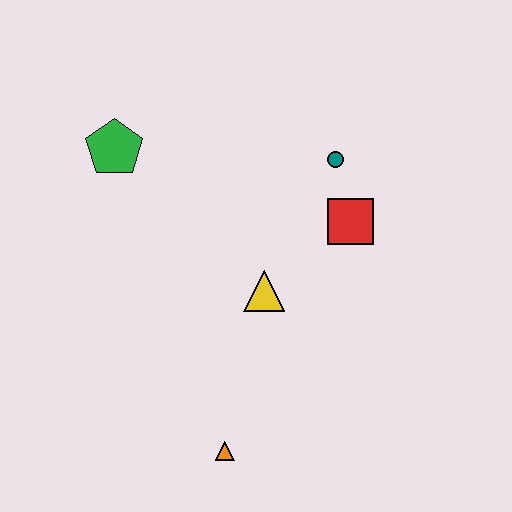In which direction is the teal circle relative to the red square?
The teal circle is above the red square.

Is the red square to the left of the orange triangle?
No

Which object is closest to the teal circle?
The red square is closest to the teal circle.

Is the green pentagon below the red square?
No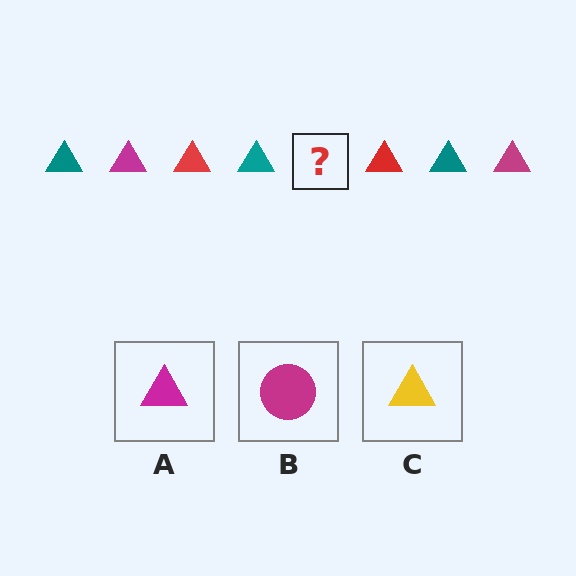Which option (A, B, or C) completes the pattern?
A.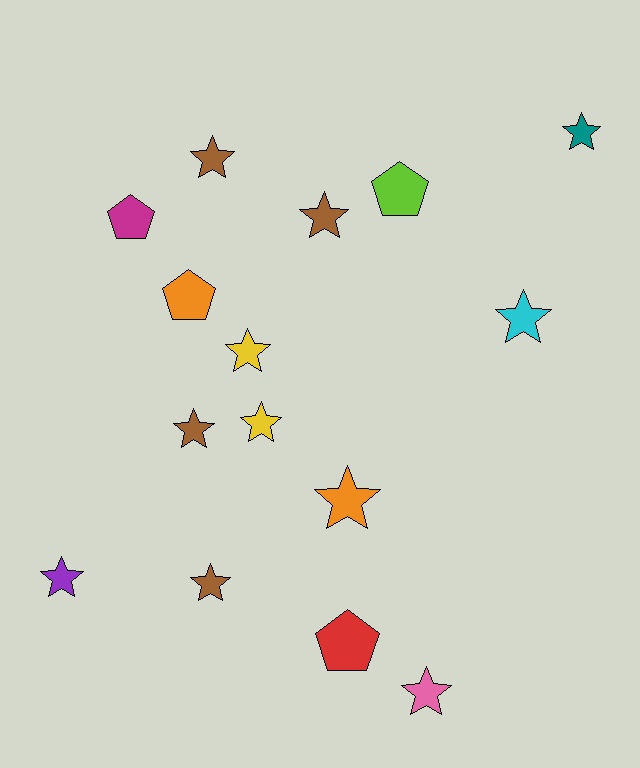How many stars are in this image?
There are 11 stars.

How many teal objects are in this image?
There is 1 teal object.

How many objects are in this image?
There are 15 objects.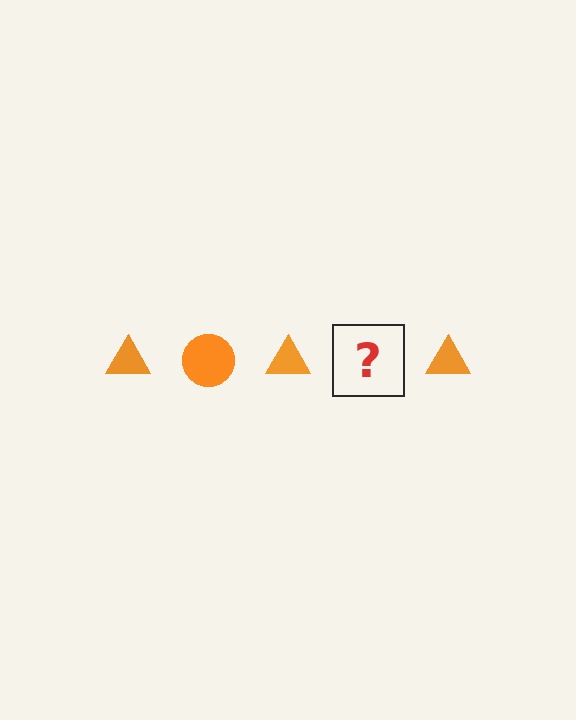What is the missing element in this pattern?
The missing element is an orange circle.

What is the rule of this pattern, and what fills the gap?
The rule is that the pattern cycles through triangle, circle shapes in orange. The gap should be filled with an orange circle.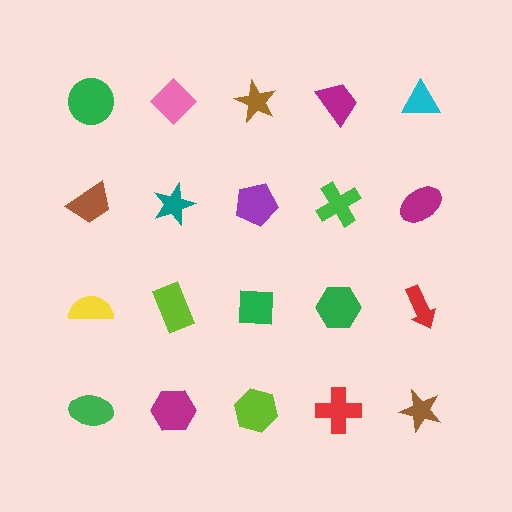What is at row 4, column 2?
A magenta hexagon.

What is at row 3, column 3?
A green square.